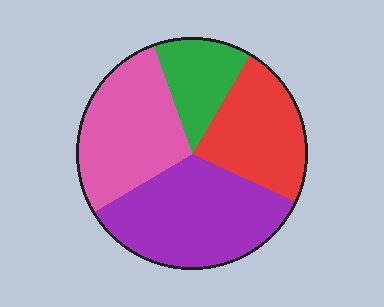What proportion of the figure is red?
Red takes up between a sixth and a third of the figure.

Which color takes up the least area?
Green, at roughly 15%.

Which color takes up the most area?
Purple, at roughly 35%.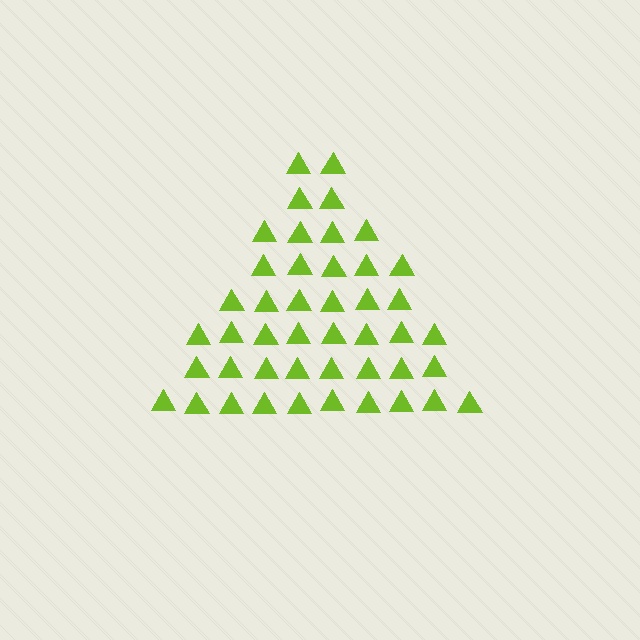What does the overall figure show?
The overall figure shows a triangle.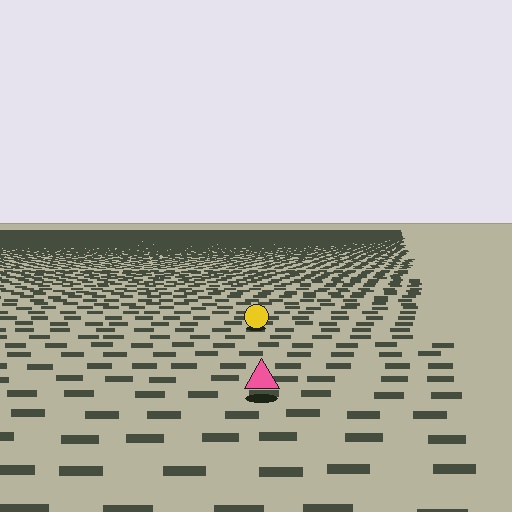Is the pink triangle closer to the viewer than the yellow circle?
Yes. The pink triangle is closer — you can tell from the texture gradient: the ground texture is coarser near it.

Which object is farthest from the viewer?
The yellow circle is farthest from the viewer. It appears smaller and the ground texture around it is denser.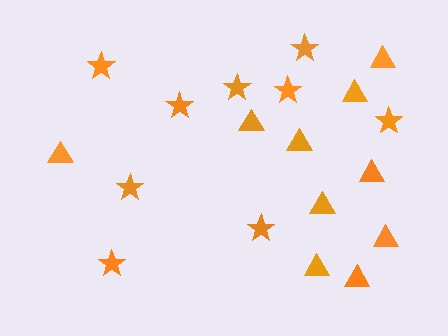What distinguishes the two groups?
There are 2 groups: one group of stars (9) and one group of triangles (10).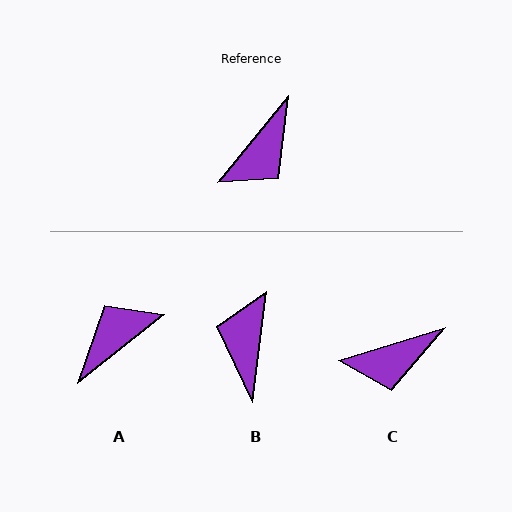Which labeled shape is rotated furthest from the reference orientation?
A, about 168 degrees away.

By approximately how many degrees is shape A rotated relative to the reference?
Approximately 168 degrees counter-clockwise.